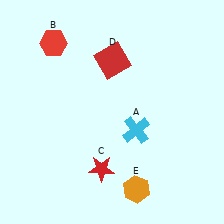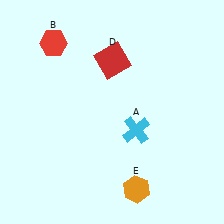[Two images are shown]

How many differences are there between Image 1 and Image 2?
There is 1 difference between the two images.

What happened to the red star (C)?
The red star (C) was removed in Image 2. It was in the bottom-left area of Image 1.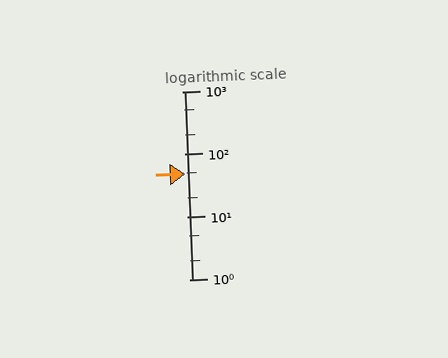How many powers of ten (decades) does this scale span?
The scale spans 3 decades, from 1 to 1000.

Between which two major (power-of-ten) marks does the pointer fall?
The pointer is between 10 and 100.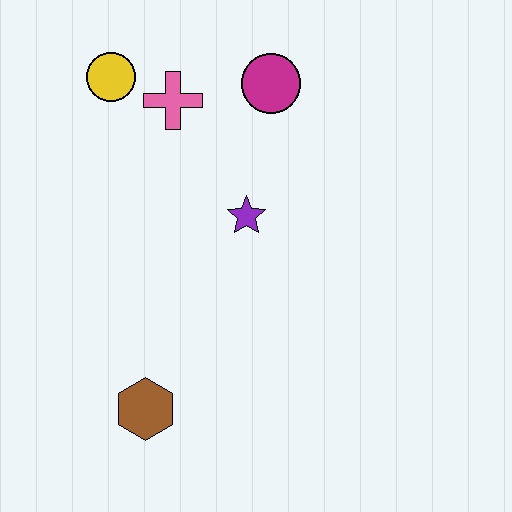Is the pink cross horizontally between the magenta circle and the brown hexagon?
Yes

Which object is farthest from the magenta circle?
The brown hexagon is farthest from the magenta circle.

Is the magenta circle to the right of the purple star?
Yes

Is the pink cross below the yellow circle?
Yes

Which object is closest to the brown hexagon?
The purple star is closest to the brown hexagon.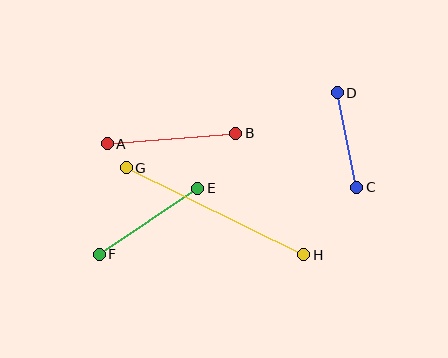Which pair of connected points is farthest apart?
Points G and H are farthest apart.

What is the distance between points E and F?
The distance is approximately 119 pixels.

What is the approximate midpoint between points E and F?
The midpoint is at approximately (148, 221) pixels.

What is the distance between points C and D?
The distance is approximately 96 pixels.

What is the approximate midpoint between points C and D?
The midpoint is at approximately (347, 140) pixels.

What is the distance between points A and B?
The distance is approximately 129 pixels.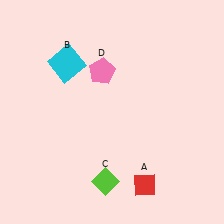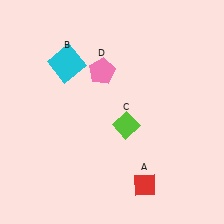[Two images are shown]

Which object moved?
The lime diamond (C) moved up.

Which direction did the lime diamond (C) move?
The lime diamond (C) moved up.